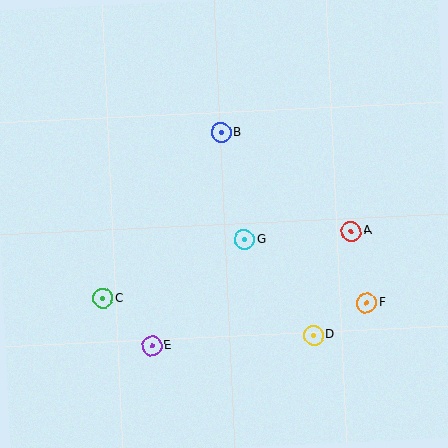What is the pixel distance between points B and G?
The distance between B and G is 110 pixels.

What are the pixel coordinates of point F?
Point F is at (367, 303).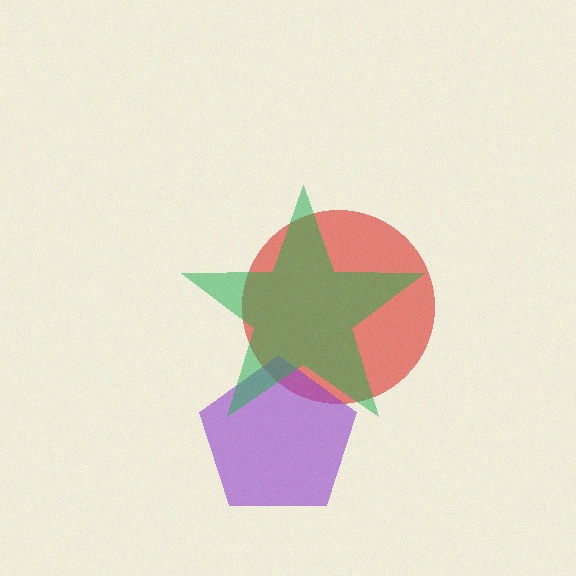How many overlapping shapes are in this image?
There are 3 overlapping shapes in the image.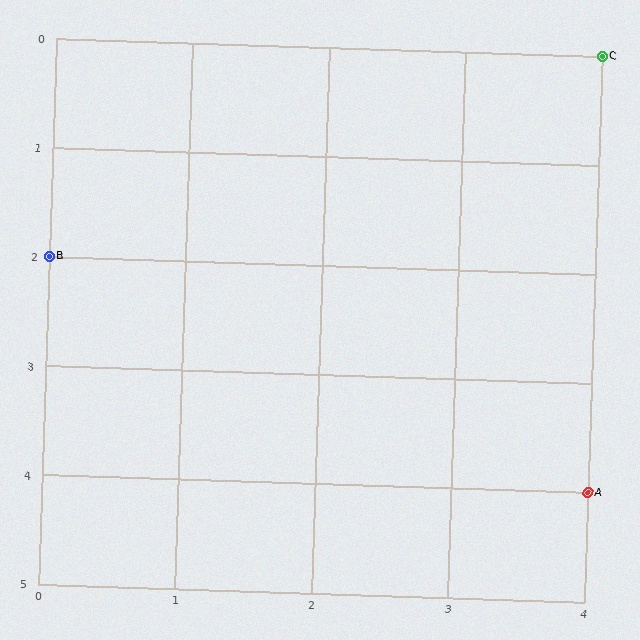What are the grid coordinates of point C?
Point C is at grid coordinates (4, 0).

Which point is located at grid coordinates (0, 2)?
Point B is at (0, 2).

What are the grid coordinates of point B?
Point B is at grid coordinates (0, 2).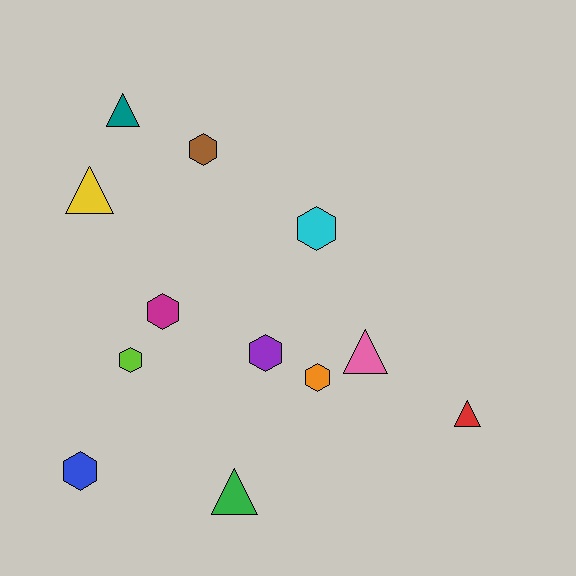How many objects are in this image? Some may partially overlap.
There are 12 objects.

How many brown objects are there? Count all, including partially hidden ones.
There is 1 brown object.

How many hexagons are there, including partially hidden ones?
There are 7 hexagons.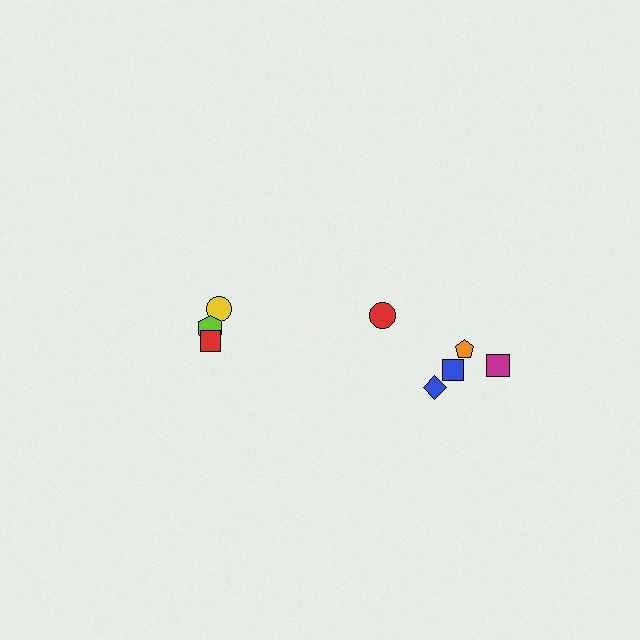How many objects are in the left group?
There are 3 objects.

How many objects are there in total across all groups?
There are 8 objects.